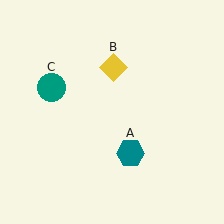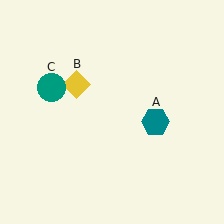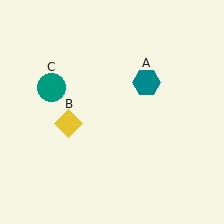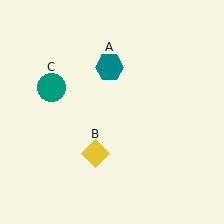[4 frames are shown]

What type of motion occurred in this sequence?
The teal hexagon (object A), yellow diamond (object B) rotated counterclockwise around the center of the scene.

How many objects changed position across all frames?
2 objects changed position: teal hexagon (object A), yellow diamond (object B).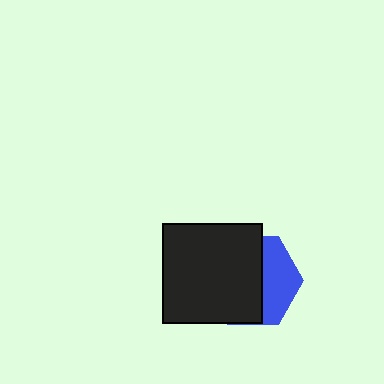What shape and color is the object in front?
The object in front is a black square.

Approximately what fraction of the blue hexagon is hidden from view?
Roughly 63% of the blue hexagon is hidden behind the black square.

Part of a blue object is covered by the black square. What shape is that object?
It is a hexagon.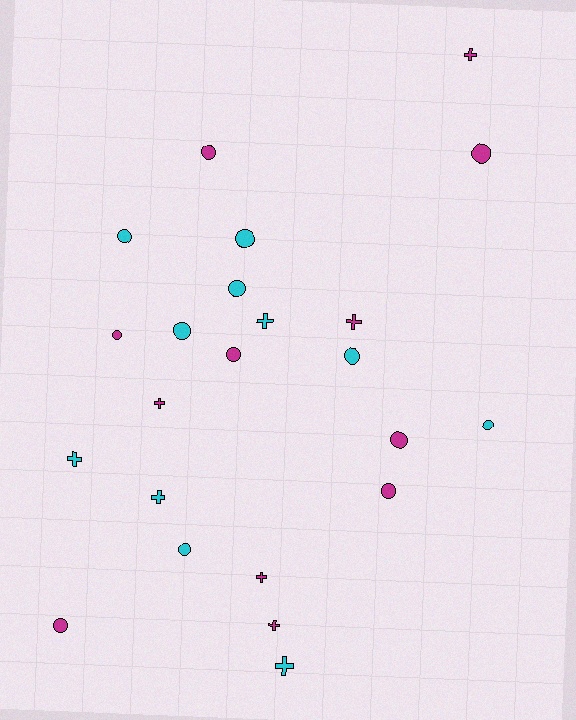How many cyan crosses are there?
There are 4 cyan crosses.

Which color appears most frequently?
Magenta, with 12 objects.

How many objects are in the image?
There are 23 objects.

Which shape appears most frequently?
Circle, with 14 objects.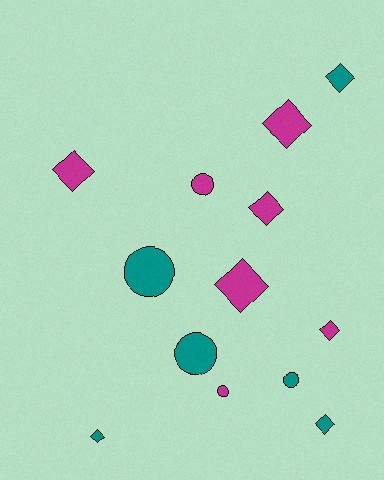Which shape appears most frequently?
Diamond, with 8 objects.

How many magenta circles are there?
There are 2 magenta circles.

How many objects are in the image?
There are 13 objects.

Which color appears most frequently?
Magenta, with 7 objects.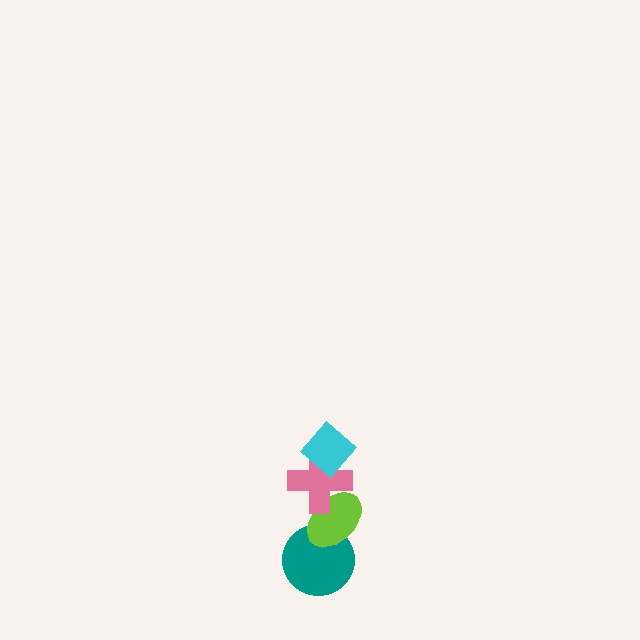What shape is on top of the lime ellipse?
The pink cross is on top of the lime ellipse.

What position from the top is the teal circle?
The teal circle is 4th from the top.